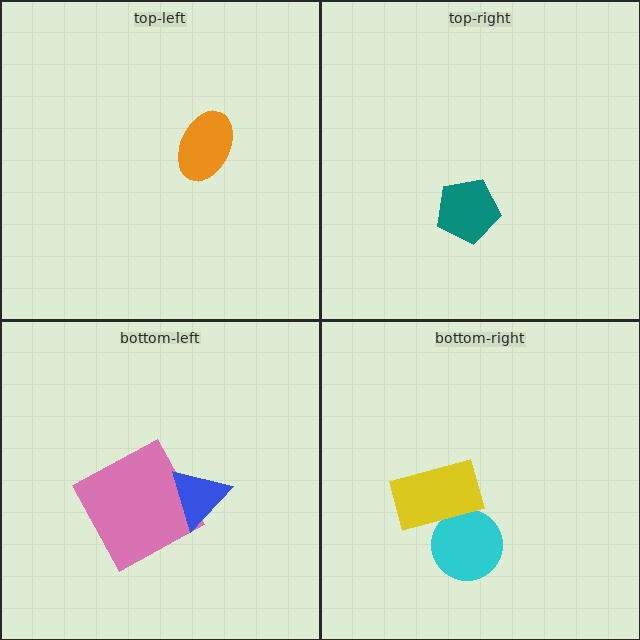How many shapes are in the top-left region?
1.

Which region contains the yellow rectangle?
The bottom-right region.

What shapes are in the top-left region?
The orange ellipse.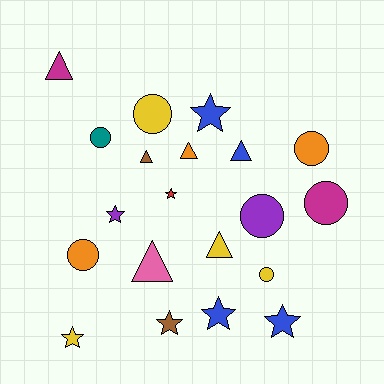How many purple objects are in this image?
There are 2 purple objects.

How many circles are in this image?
There are 7 circles.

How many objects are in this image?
There are 20 objects.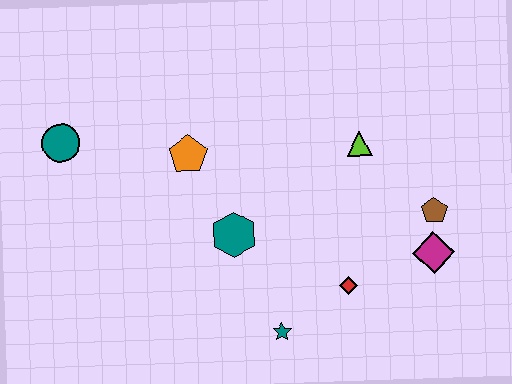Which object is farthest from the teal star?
The teal circle is farthest from the teal star.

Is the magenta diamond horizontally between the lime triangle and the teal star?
No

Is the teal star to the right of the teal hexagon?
Yes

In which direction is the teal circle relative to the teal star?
The teal circle is to the left of the teal star.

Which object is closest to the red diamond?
The teal star is closest to the red diamond.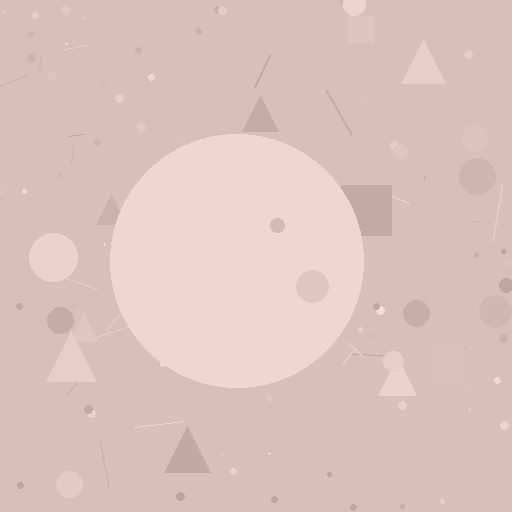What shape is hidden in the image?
A circle is hidden in the image.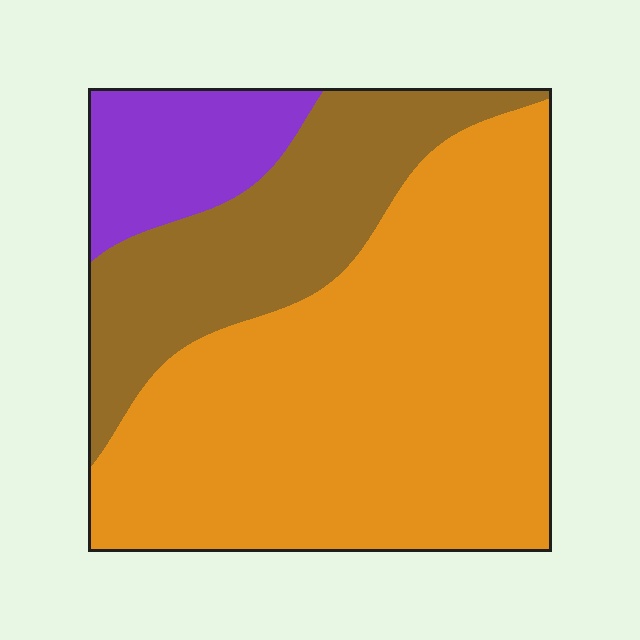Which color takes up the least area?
Purple, at roughly 10%.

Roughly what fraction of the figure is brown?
Brown takes up between a quarter and a half of the figure.